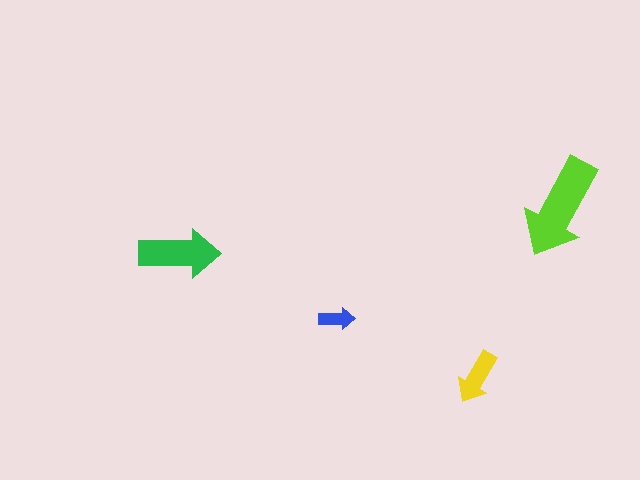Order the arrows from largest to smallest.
the lime one, the green one, the yellow one, the blue one.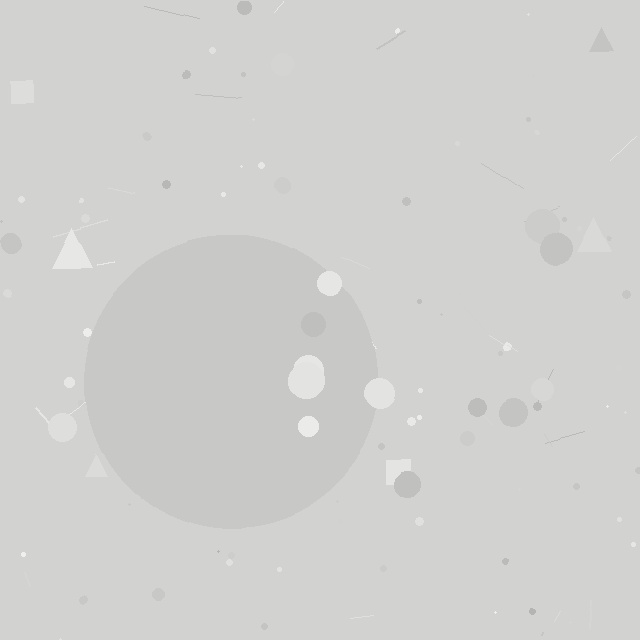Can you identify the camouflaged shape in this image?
The camouflaged shape is a circle.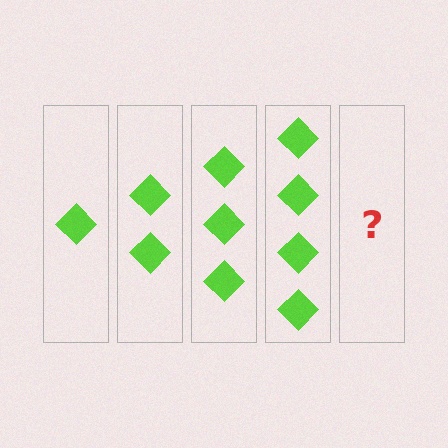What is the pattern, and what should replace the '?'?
The pattern is that each step adds one more diamond. The '?' should be 5 diamonds.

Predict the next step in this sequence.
The next step is 5 diamonds.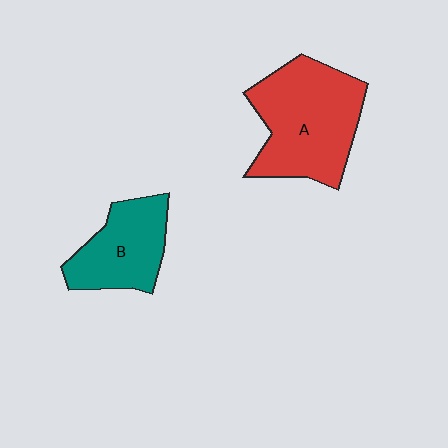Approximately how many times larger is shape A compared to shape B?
Approximately 1.6 times.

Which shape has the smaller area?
Shape B (teal).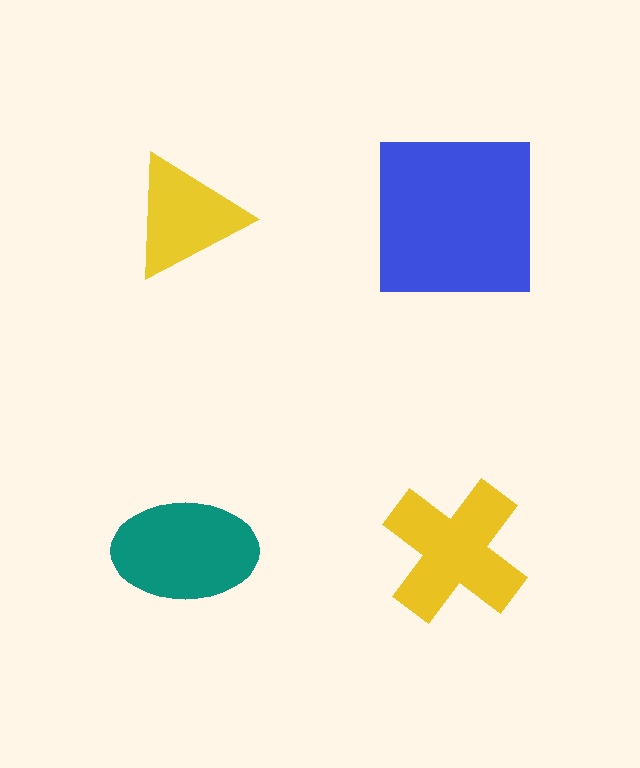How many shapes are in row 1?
2 shapes.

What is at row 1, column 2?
A blue square.